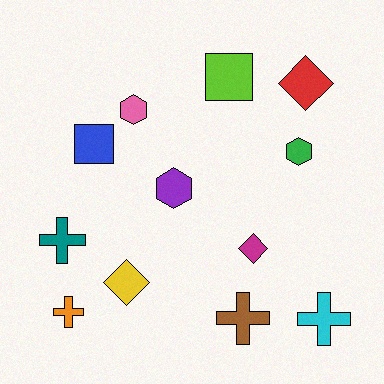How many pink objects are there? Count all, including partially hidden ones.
There is 1 pink object.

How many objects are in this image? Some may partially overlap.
There are 12 objects.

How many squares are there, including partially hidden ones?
There are 2 squares.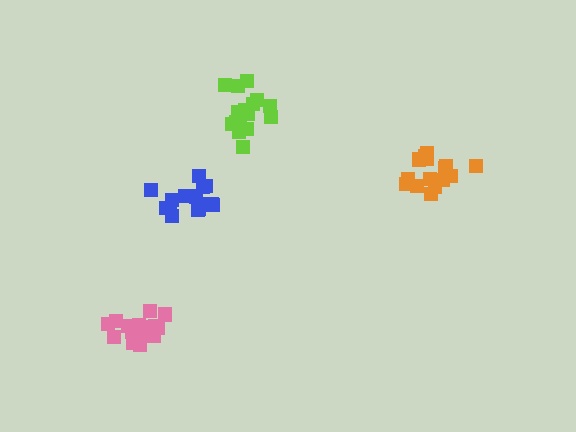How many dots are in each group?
Group 1: 16 dots, Group 2: 16 dots, Group 3: 15 dots, Group 4: 19 dots (66 total).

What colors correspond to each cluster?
The clusters are colored: lime, blue, orange, pink.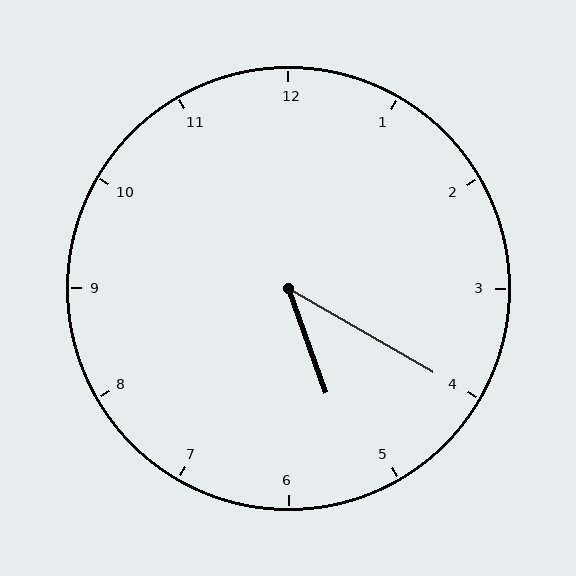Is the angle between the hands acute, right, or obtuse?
It is acute.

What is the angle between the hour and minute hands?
Approximately 40 degrees.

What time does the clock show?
5:20.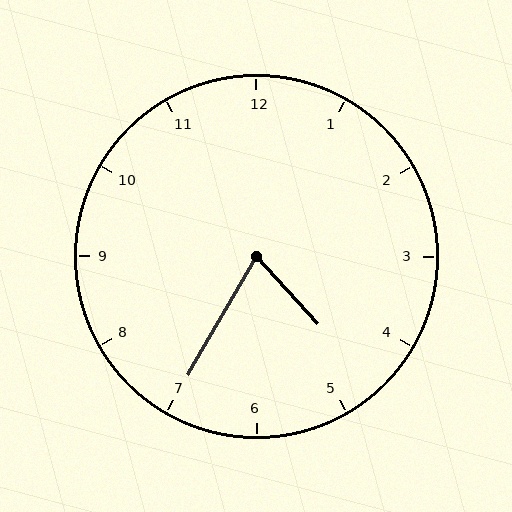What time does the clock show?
4:35.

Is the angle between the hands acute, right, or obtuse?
It is acute.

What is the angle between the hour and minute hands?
Approximately 72 degrees.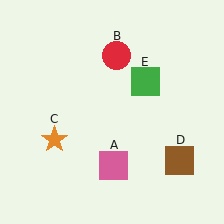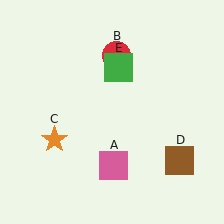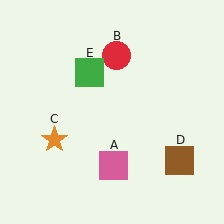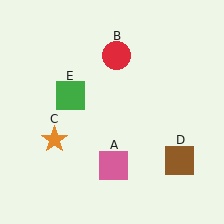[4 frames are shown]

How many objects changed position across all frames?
1 object changed position: green square (object E).